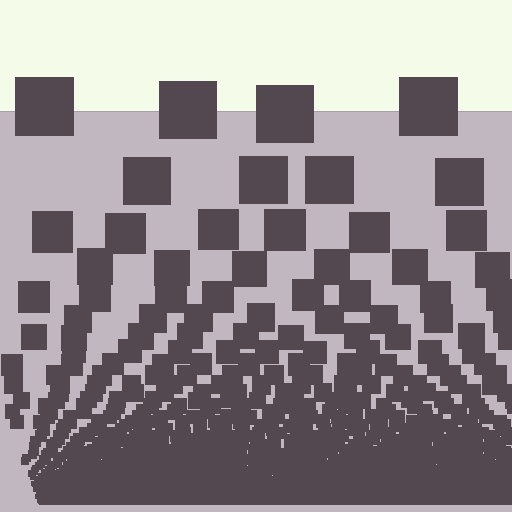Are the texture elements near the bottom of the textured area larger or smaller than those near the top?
Smaller. The gradient is inverted — elements near the bottom are smaller and denser.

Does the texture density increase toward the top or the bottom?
Density increases toward the bottom.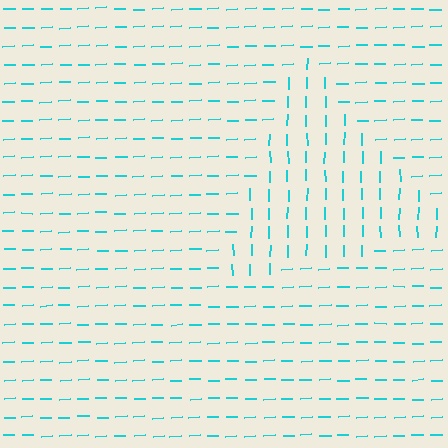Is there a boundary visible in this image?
Yes, there is a texture boundary formed by a change in line orientation.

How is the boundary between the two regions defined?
The boundary is defined purely by a change in line orientation (approximately 87 degrees difference). All lines are the same color and thickness.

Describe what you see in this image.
The image is filled with small cyan line segments. A triangle region in the image has lines oriented differently from the surrounding lines, creating a visible texture boundary.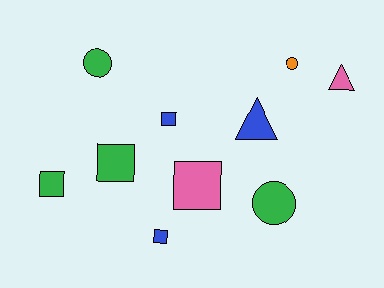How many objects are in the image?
There are 10 objects.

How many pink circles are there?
There are no pink circles.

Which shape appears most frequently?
Square, with 5 objects.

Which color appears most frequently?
Green, with 4 objects.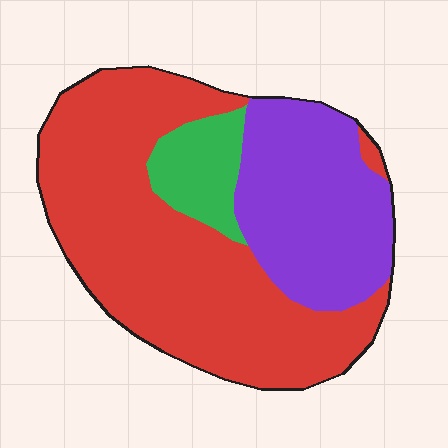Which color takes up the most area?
Red, at roughly 60%.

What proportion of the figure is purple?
Purple takes up between a quarter and a half of the figure.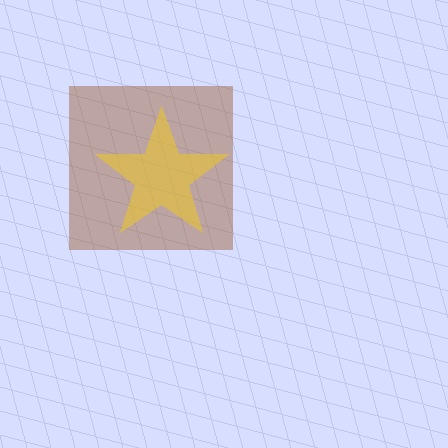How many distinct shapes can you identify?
There are 2 distinct shapes: a brown square, a yellow star.